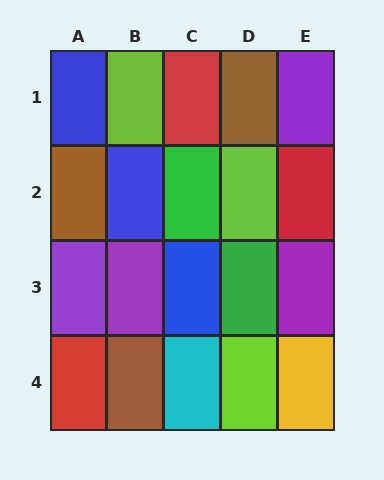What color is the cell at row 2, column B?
Blue.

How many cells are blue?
3 cells are blue.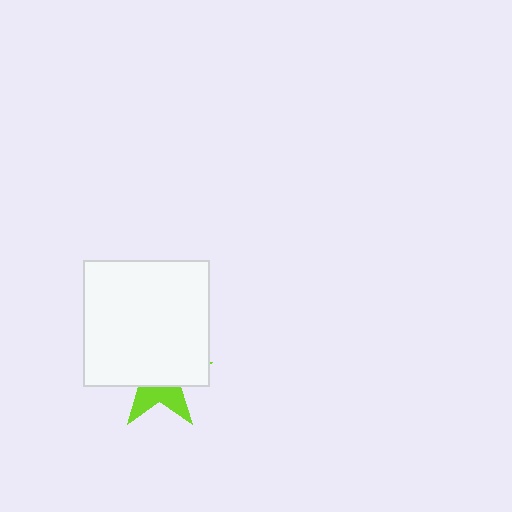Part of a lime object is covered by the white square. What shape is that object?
It is a star.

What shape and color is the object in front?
The object in front is a white square.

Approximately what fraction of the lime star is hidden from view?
Roughly 65% of the lime star is hidden behind the white square.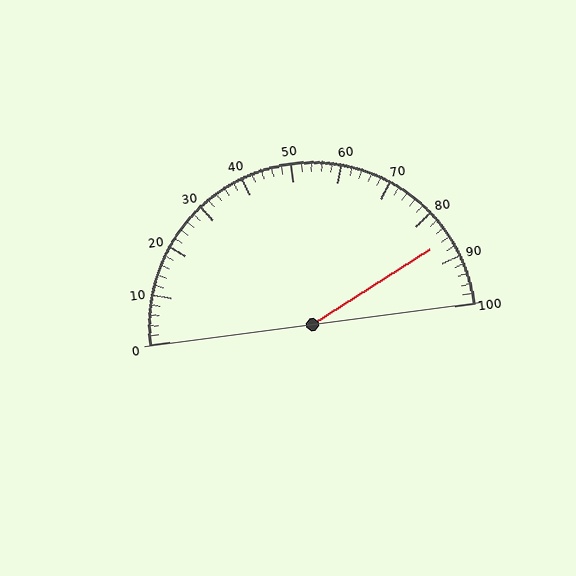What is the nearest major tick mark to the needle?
The nearest major tick mark is 90.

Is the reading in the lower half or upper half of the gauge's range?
The reading is in the upper half of the range (0 to 100).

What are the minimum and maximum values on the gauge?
The gauge ranges from 0 to 100.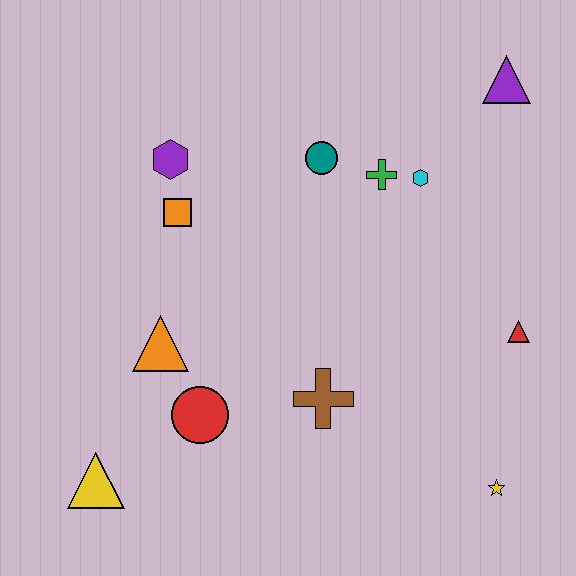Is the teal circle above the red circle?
Yes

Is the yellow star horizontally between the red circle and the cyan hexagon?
No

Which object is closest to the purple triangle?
The cyan hexagon is closest to the purple triangle.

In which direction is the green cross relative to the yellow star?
The green cross is above the yellow star.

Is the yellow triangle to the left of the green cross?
Yes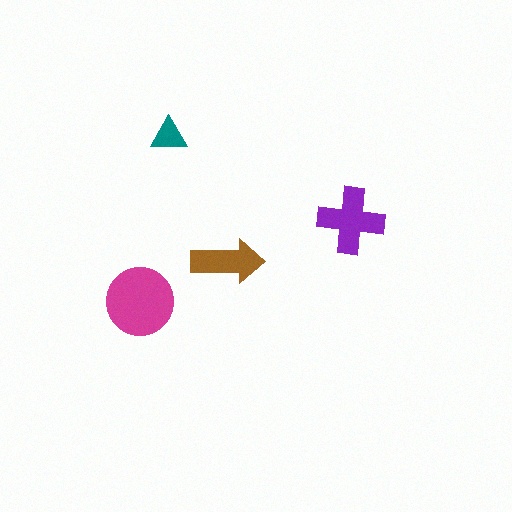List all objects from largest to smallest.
The magenta circle, the purple cross, the brown arrow, the teal triangle.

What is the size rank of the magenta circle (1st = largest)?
1st.